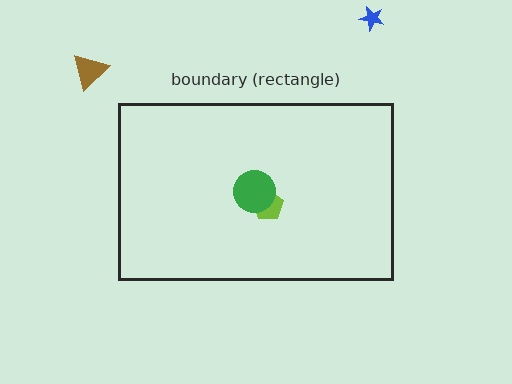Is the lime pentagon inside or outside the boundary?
Inside.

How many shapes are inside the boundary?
2 inside, 2 outside.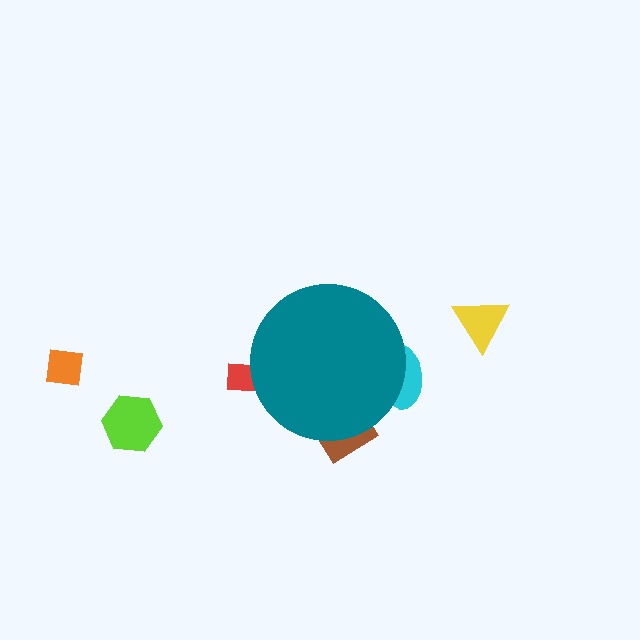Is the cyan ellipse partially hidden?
Yes, the cyan ellipse is partially hidden behind the teal circle.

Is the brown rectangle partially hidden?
Yes, the brown rectangle is partially hidden behind the teal circle.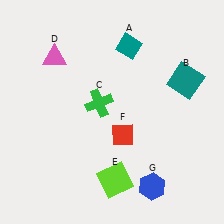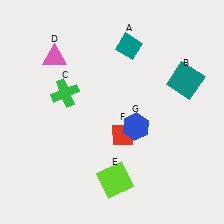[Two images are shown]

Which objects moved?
The objects that moved are: the green cross (C), the blue hexagon (G).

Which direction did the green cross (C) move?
The green cross (C) moved left.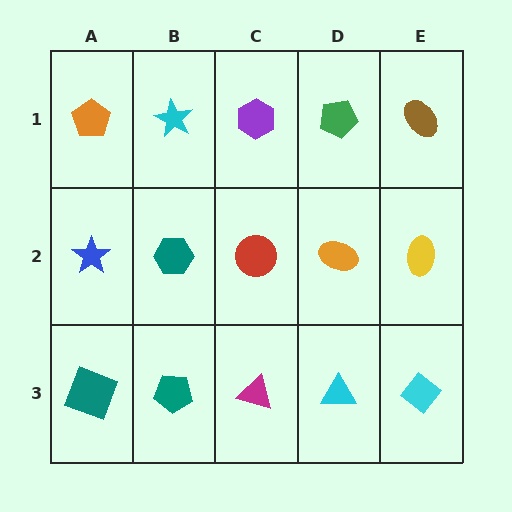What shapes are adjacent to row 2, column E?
A brown ellipse (row 1, column E), a cyan diamond (row 3, column E), an orange ellipse (row 2, column D).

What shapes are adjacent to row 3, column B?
A teal hexagon (row 2, column B), a teal square (row 3, column A), a magenta triangle (row 3, column C).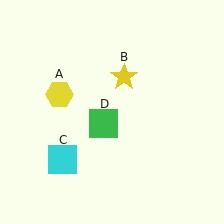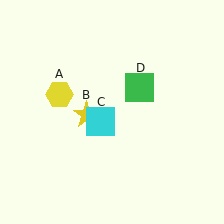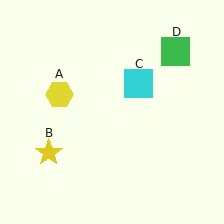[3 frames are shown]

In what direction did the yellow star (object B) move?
The yellow star (object B) moved down and to the left.